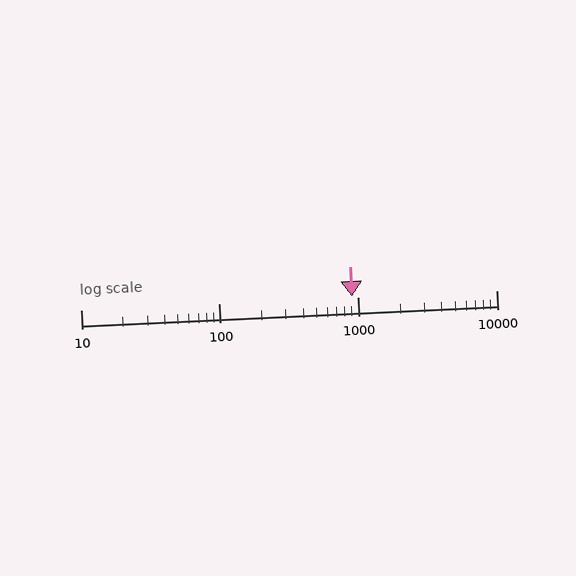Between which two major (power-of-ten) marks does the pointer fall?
The pointer is between 100 and 1000.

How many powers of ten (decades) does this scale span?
The scale spans 3 decades, from 10 to 10000.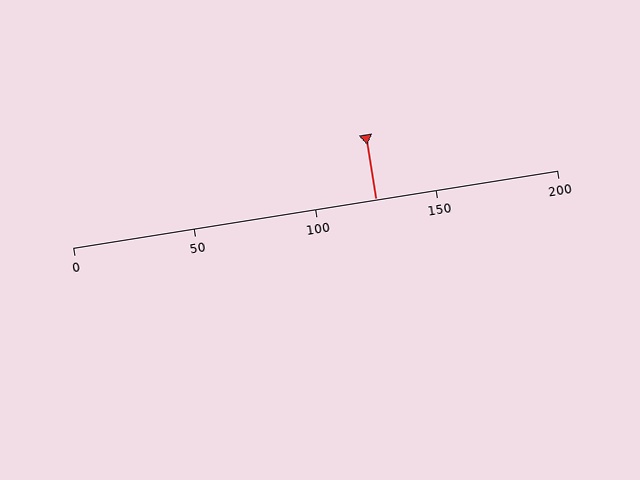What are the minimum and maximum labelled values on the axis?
The axis runs from 0 to 200.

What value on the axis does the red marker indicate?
The marker indicates approximately 125.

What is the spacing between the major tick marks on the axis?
The major ticks are spaced 50 apart.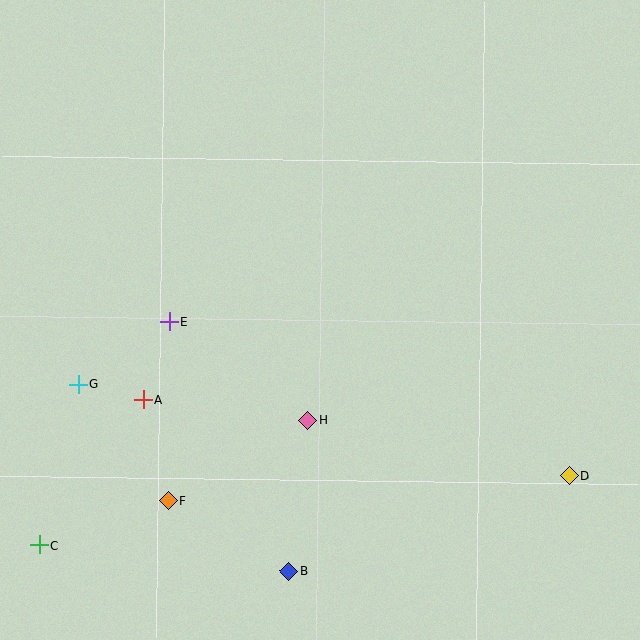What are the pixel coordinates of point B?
Point B is at (288, 571).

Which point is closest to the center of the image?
Point H at (307, 420) is closest to the center.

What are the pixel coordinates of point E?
Point E is at (169, 322).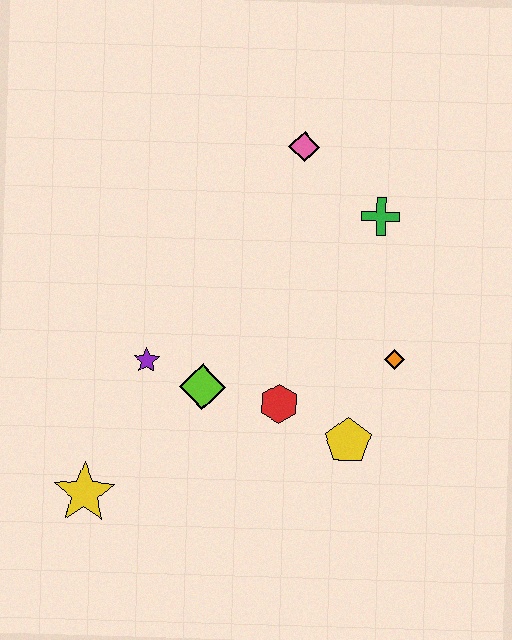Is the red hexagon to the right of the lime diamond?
Yes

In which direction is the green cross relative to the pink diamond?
The green cross is to the right of the pink diamond.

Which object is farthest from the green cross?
The yellow star is farthest from the green cross.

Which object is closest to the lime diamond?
The purple star is closest to the lime diamond.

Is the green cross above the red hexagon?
Yes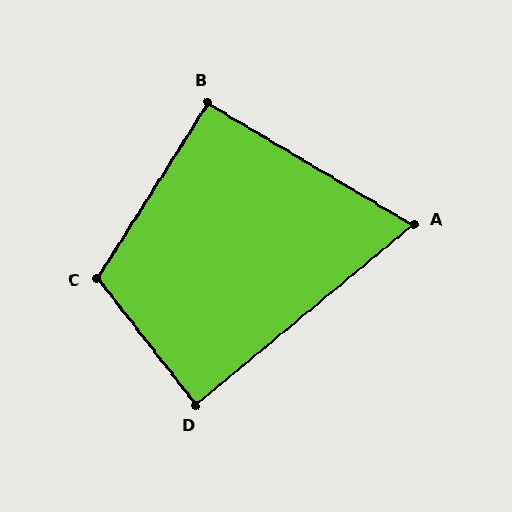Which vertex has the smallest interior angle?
A, at approximately 70 degrees.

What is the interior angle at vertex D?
Approximately 88 degrees (approximately right).